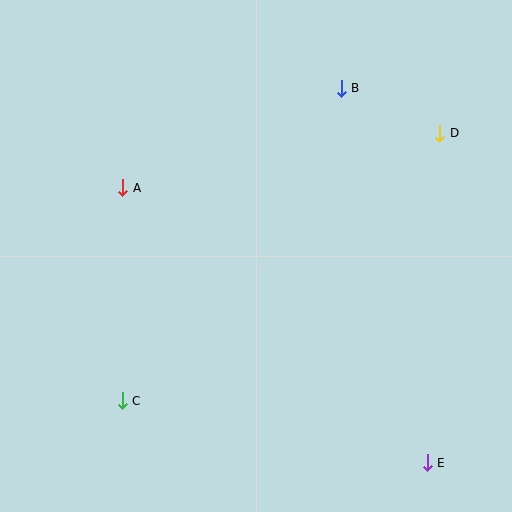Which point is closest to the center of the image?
Point A at (123, 188) is closest to the center.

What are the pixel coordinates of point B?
Point B is at (341, 88).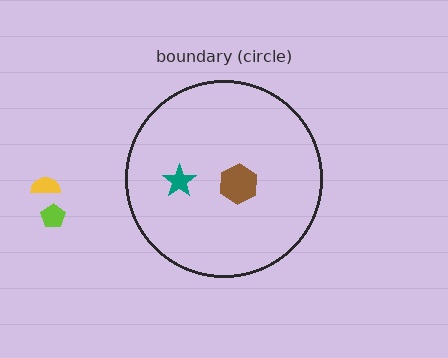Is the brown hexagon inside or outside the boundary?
Inside.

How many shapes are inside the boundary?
2 inside, 2 outside.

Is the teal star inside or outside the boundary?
Inside.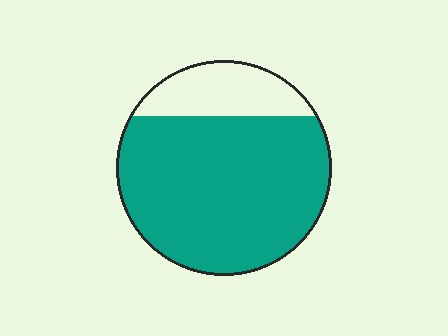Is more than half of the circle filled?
Yes.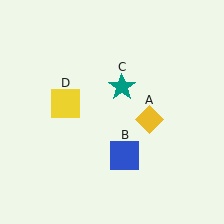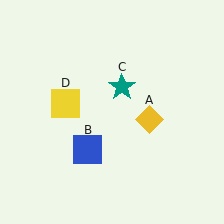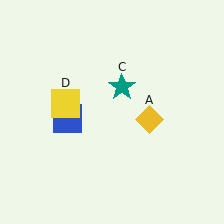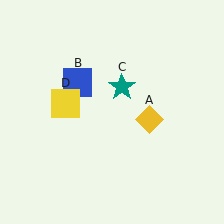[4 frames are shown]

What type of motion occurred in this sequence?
The blue square (object B) rotated clockwise around the center of the scene.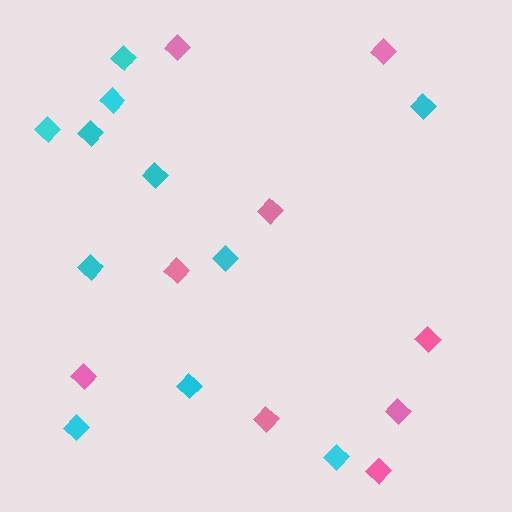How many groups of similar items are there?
There are 2 groups: one group of cyan diamonds (11) and one group of pink diamonds (9).